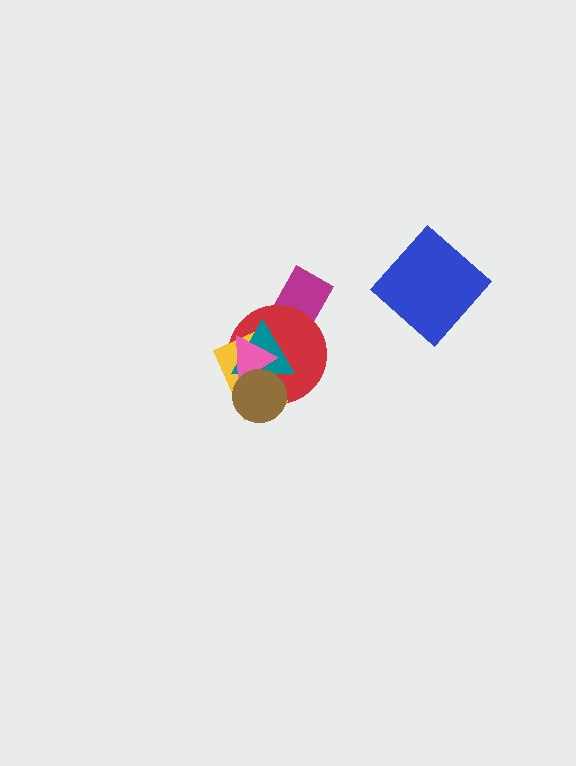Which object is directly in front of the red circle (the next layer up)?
The yellow rectangle is directly in front of the red circle.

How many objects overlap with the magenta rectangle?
2 objects overlap with the magenta rectangle.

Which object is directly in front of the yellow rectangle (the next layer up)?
The teal triangle is directly in front of the yellow rectangle.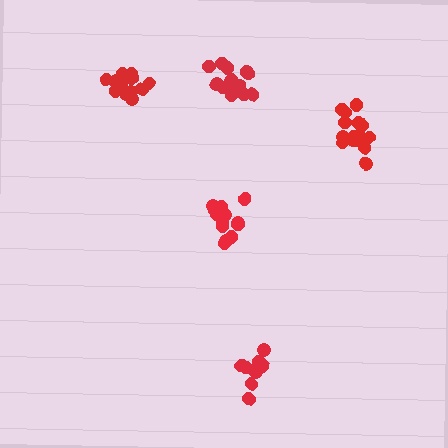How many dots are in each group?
Group 1: 15 dots, Group 2: 11 dots, Group 3: 15 dots, Group 4: 15 dots, Group 5: 15 dots (71 total).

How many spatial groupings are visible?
There are 5 spatial groupings.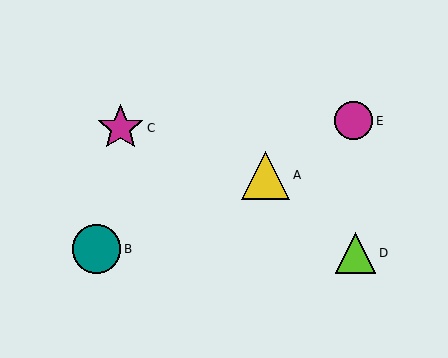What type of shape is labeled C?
Shape C is a magenta star.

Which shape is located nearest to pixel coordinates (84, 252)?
The teal circle (labeled B) at (97, 249) is nearest to that location.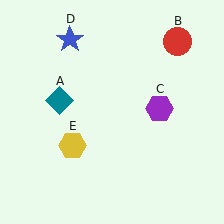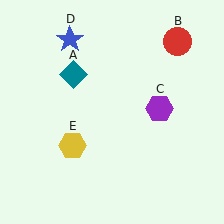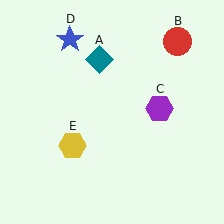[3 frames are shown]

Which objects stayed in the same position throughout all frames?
Red circle (object B) and purple hexagon (object C) and blue star (object D) and yellow hexagon (object E) remained stationary.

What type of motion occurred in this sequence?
The teal diamond (object A) rotated clockwise around the center of the scene.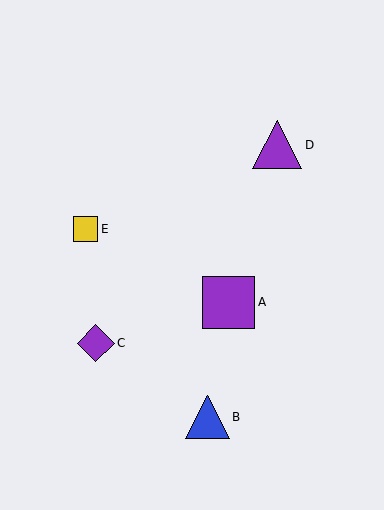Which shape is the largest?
The purple square (labeled A) is the largest.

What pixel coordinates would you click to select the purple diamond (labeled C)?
Click at (96, 343) to select the purple diamond C.